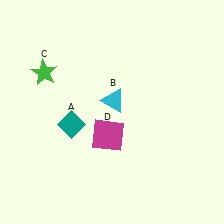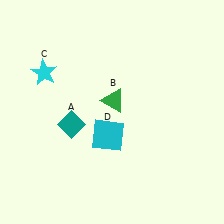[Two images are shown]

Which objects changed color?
B changed from cyan to green. C changed from green to cyan. D changed from magenta to cyan.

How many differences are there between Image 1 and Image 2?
There are 3 differences between the two images.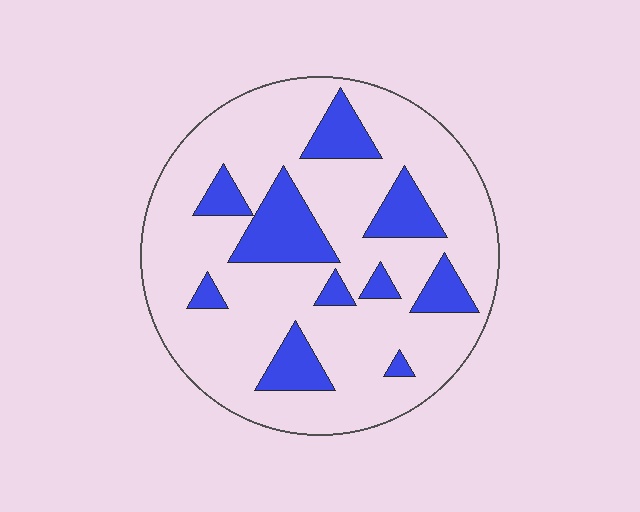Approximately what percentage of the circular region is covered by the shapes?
Approximately 20%.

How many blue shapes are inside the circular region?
10.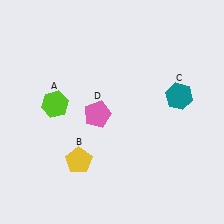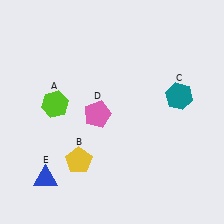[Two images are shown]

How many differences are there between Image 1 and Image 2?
There is 1 difference between the two images.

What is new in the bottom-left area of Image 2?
A blue triangle (E) was added in the bottom-left area of Image 2.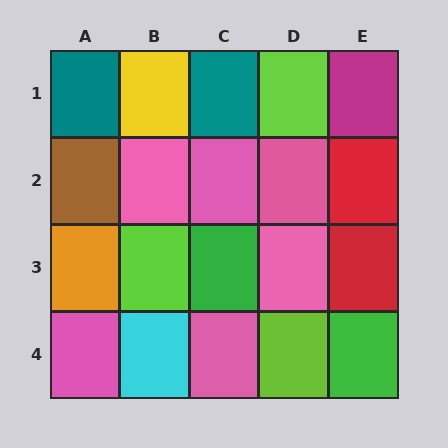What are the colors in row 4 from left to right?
Pink, cyan, pink, lime, green.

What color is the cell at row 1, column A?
Teal.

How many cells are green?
2 cells are green.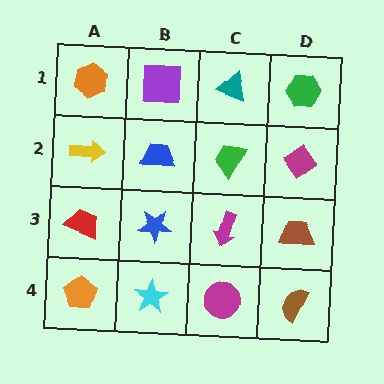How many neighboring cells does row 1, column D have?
2.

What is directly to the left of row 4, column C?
A cyan star.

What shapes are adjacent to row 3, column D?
A magenta diamond (row 2, column D), a brown semicircle (row 4, column D), a magenta arrow (row 3, column C).